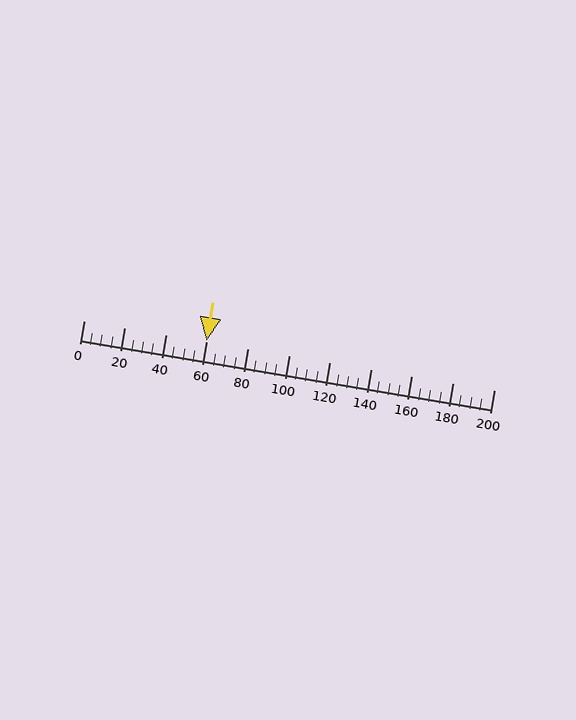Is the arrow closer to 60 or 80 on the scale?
The arrow is closer to 60.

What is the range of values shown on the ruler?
The ruler shows values from 0 to 200.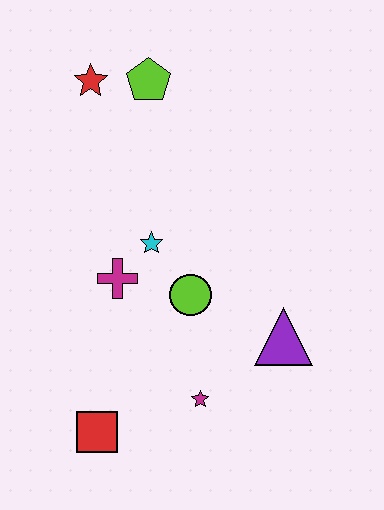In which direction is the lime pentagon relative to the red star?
The lime pentagon is to the right of the red star.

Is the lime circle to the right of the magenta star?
No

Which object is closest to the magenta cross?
The cyan star is closest to the magenta cross.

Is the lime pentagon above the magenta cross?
Yes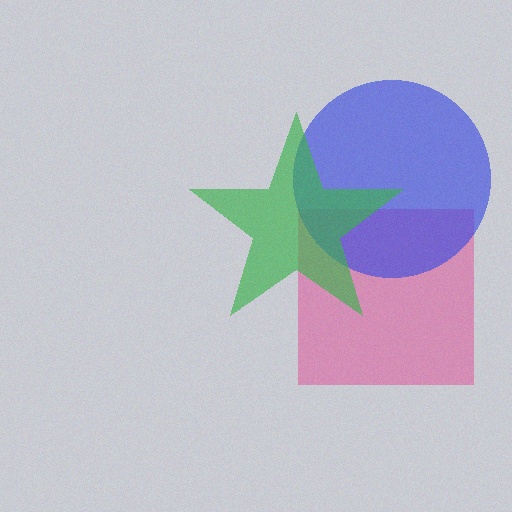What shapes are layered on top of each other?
The layered shapes are: a pink square, a blue circle, a green star.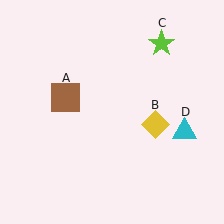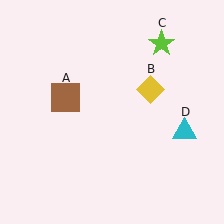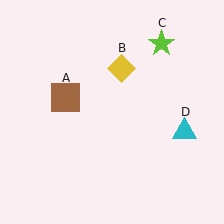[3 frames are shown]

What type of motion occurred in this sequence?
The yellow diamond (object B) rotated counterclockwise around the center of the scene.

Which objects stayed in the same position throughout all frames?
Brown square (object A) and lime star (object C) and cyan triangle (object D) remained stationary.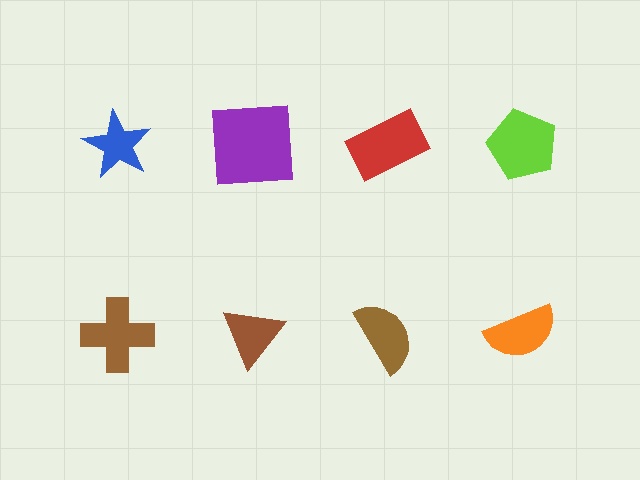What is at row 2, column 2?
A brown triangle.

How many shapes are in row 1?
4 shapes.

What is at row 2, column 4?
An orange semicircle.